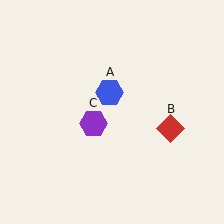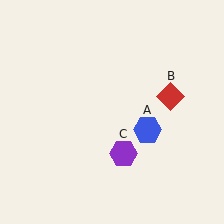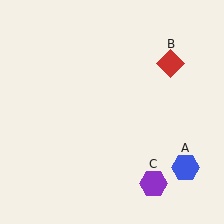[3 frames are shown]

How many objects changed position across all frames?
3 objects changed position: blue hexagon (object A), red diamond (object B), purple hexagon (object C).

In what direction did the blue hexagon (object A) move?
The blue hexagon (object A) moved down and to the right.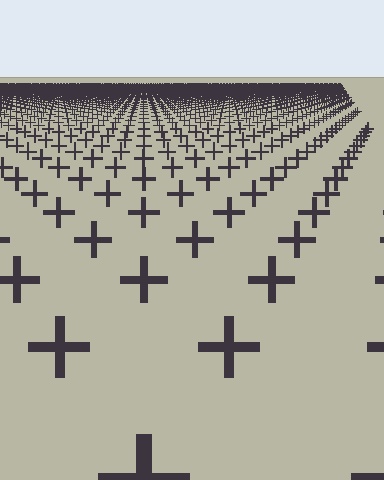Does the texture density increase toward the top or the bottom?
Density increases toward the top.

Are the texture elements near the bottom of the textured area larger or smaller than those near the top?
Larger. Near the bottom, elements are closer to the viewer and appear at a bigger on-screen size.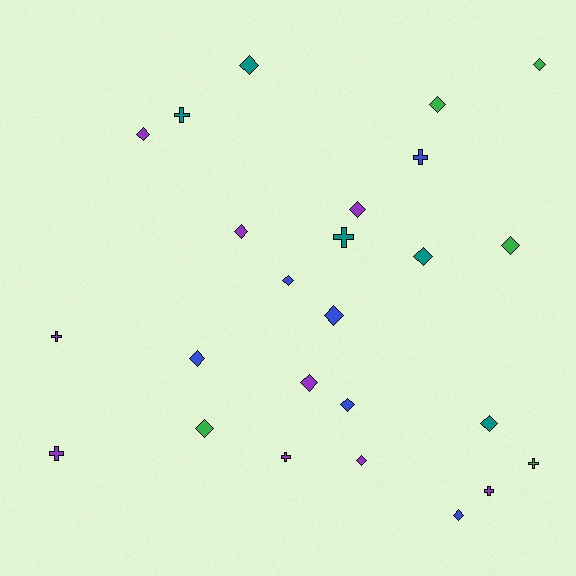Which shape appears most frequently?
Diamond, with 17 objects.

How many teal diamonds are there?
There are 3 teal diamonds.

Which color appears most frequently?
Purple, with 9 objects.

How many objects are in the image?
There are 25 objects.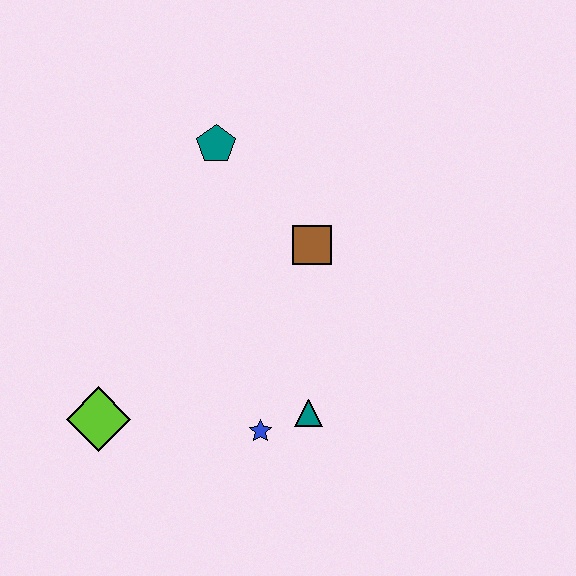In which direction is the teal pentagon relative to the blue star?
The teal pentagon is above the blue star.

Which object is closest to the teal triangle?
The blue star is closest to the teal triangle.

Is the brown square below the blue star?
No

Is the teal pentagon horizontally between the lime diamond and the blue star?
Yes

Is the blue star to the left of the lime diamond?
No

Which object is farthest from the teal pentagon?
The lime diamond is farthest from the teal pentagon.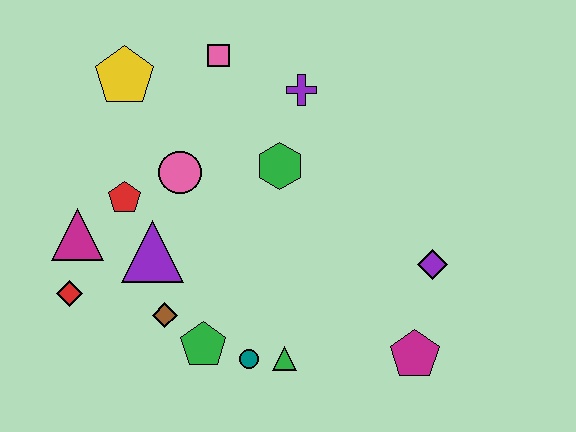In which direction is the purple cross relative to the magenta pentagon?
The purple cross is above the magenta pentagon.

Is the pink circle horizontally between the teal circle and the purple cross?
No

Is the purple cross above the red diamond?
Yes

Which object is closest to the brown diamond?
The green pentagon is closest to the brown diamond.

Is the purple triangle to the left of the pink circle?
Yes